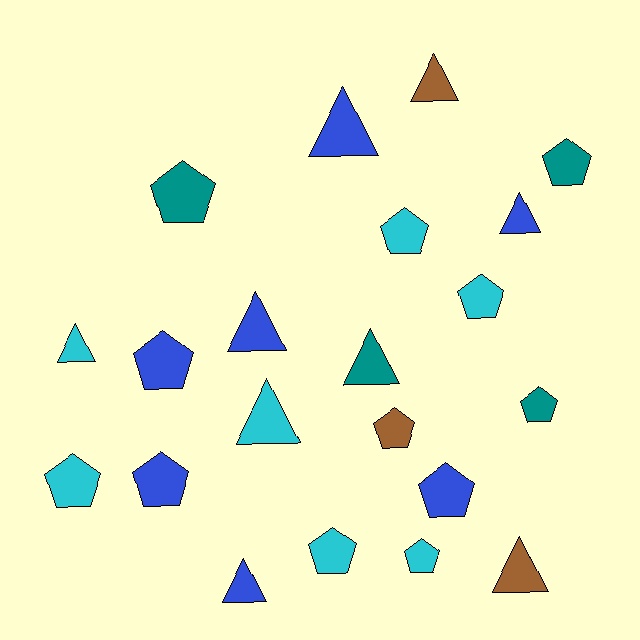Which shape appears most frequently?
Pentagon, with 12 objects.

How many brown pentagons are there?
There is 1 brown pentagon.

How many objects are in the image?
There are 21 objects.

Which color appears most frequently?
Blue, with 7 objects.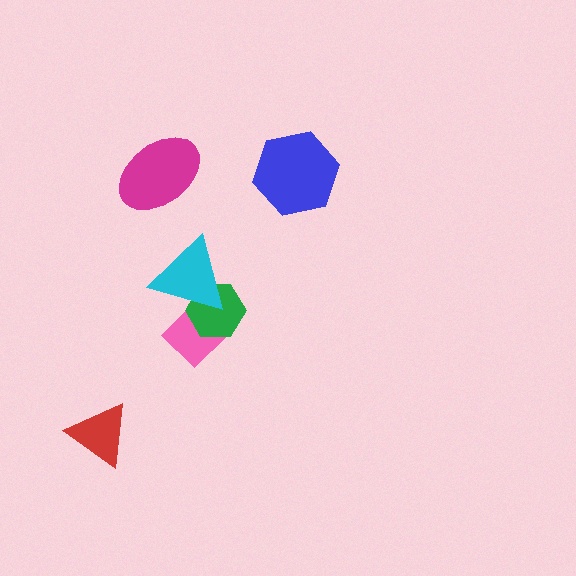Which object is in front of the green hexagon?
The cyan triangle is in front of the green hexagon.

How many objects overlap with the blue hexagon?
0 objects overlap with the blue hexagon.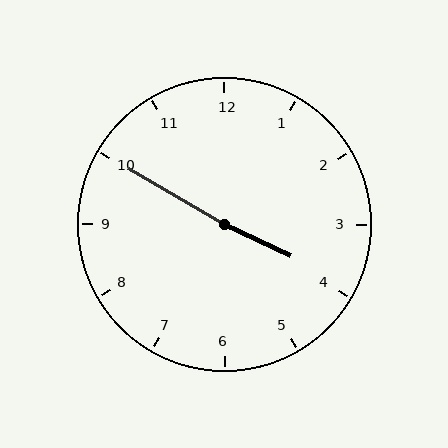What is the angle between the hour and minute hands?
Approximately 175 degrees.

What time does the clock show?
3:50.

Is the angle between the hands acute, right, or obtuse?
It is obtuse.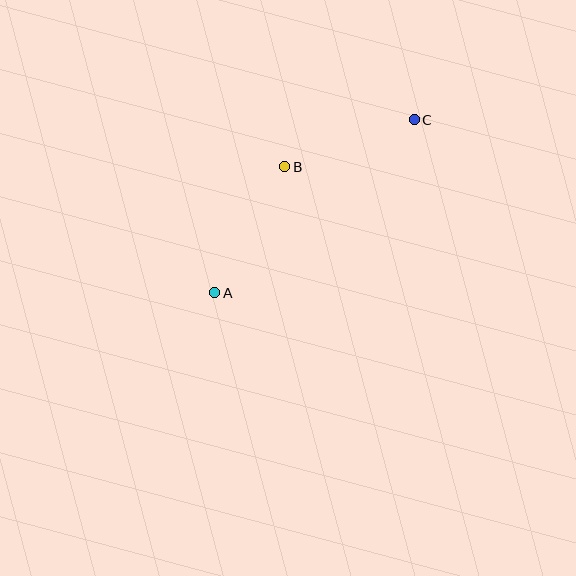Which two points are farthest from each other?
Points A and C are farthest from each other.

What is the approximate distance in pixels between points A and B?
The distance between A and B is approximately 144 pixels.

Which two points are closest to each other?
Points B and C are closest to each other.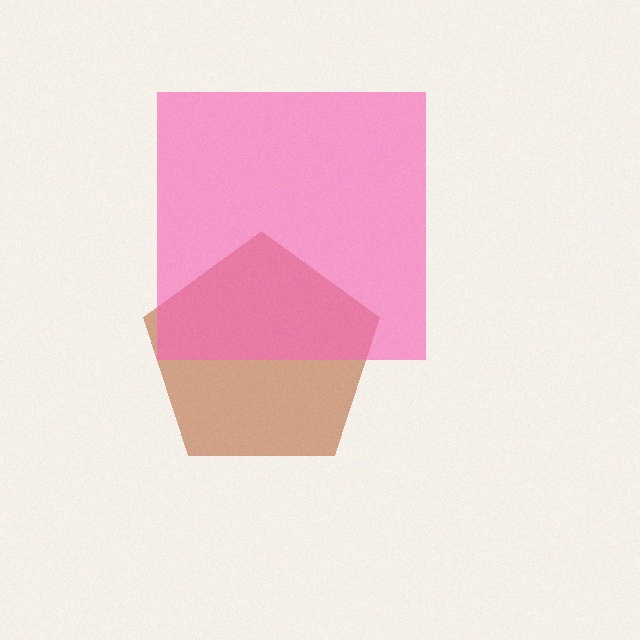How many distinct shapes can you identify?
There are 2 distinct shapes: a brown pentagon, a pink square.